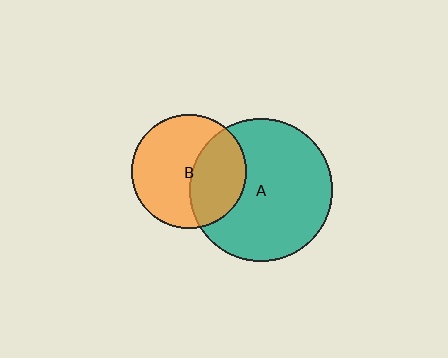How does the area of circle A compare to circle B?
Approximately 1.5 times.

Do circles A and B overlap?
Yes.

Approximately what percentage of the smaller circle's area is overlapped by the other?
Approximately 40%.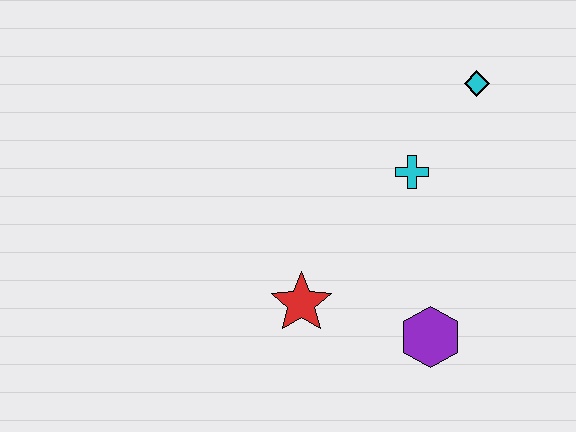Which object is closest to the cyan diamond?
The cyan cross is closest to the cyan diamond.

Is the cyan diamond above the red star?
Yes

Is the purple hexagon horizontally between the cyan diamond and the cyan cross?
Yes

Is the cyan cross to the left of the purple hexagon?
Yes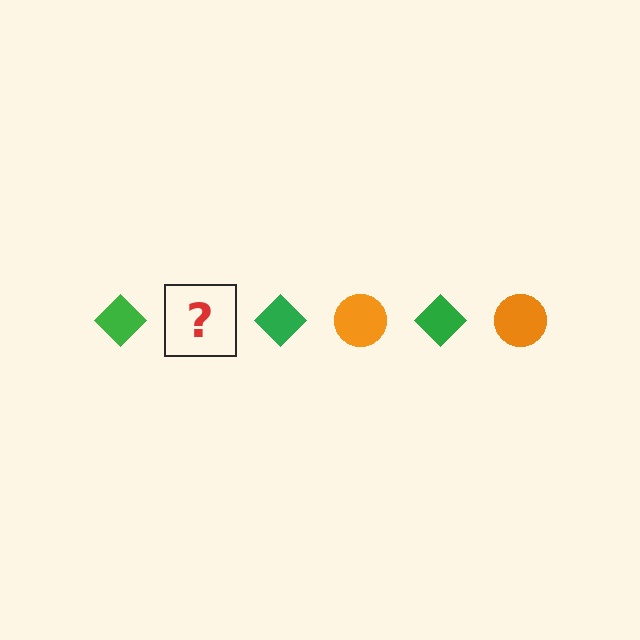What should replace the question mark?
The question mark should be replaced with an orange circle.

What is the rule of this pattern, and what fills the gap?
The rule is that the pattern alternates between green diamond and orange circle. The gap should be filled with an orange circle.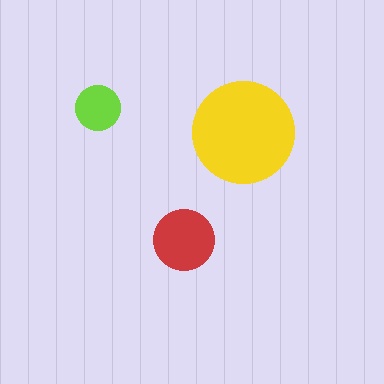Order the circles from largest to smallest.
the yellow one, the red one, the lime one.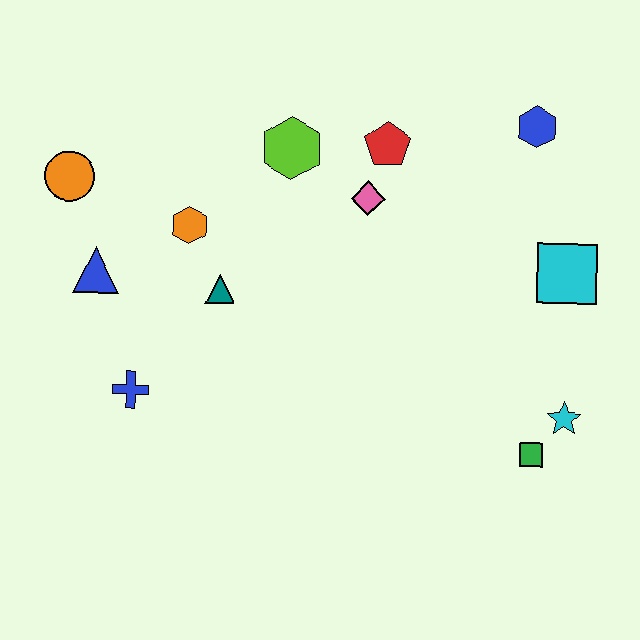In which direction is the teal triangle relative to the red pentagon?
The teal triangle is to the left of the red pentagon.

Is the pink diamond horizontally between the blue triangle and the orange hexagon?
No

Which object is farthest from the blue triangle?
The cyan star is farthest from the blue triangle.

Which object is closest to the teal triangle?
The orange hexagon is closest to the teal triangle.